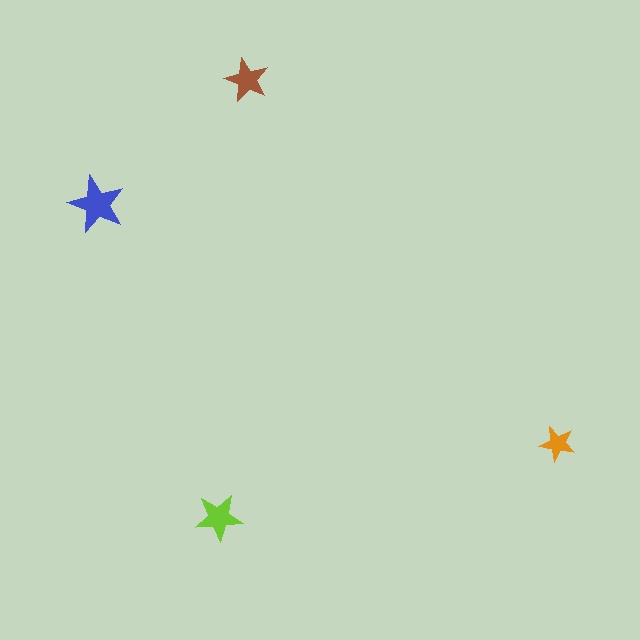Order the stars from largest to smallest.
the blue one, the lime one, the brown one, the orange one.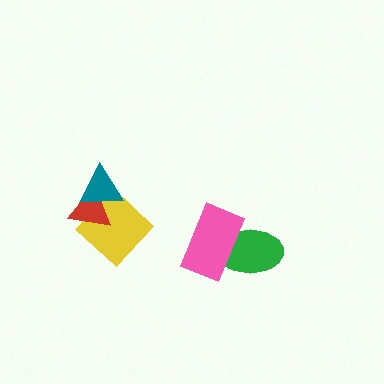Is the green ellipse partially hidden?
Yes, it is partially covered by another shape.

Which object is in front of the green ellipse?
The pink rectangle is in front of the green ellipse.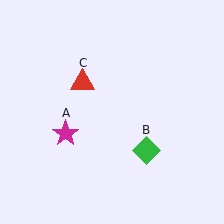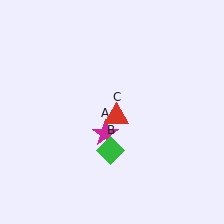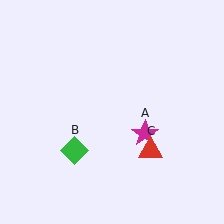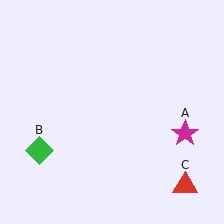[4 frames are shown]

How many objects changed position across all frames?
3 objects changed position: magenta star (object A), green diamond (object B), red triangle (object C).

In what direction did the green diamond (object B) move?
The green diamond (object B) moved left.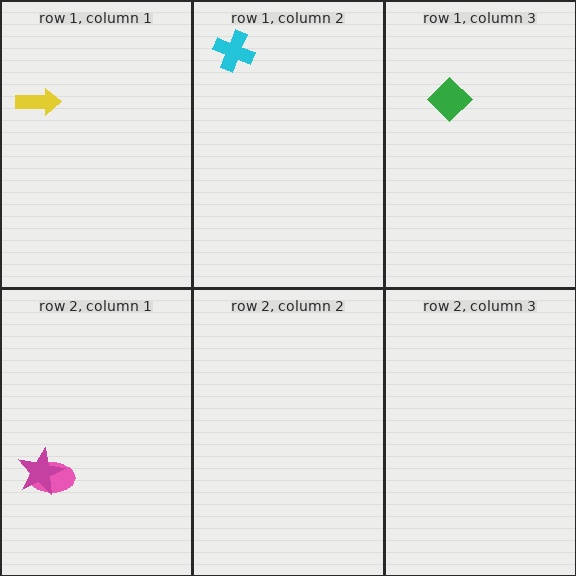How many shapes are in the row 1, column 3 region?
1.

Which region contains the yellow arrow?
The row 1, column 1 region.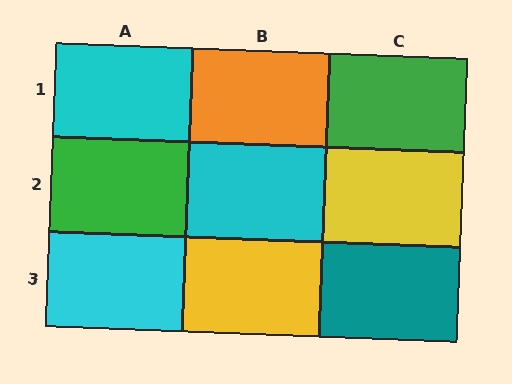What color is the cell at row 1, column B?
Orange.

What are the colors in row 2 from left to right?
Green, cyan, yellow.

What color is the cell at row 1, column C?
Green.